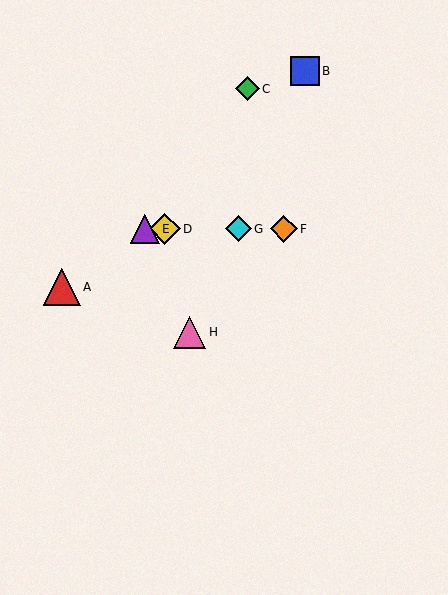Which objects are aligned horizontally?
Objects D, E, F, G are aligned horizontally.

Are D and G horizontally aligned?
Yes, both are at y≈229.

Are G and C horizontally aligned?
No, G is at y≈229 and C is at y≈89.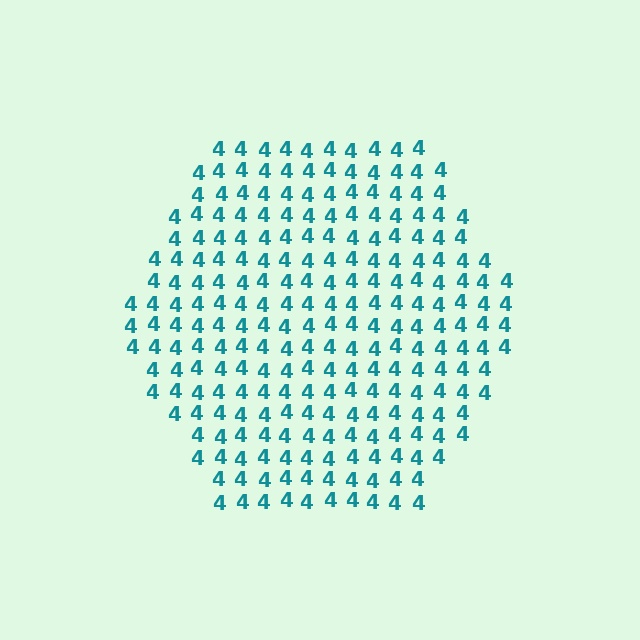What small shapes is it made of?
It is made of small digit 4's.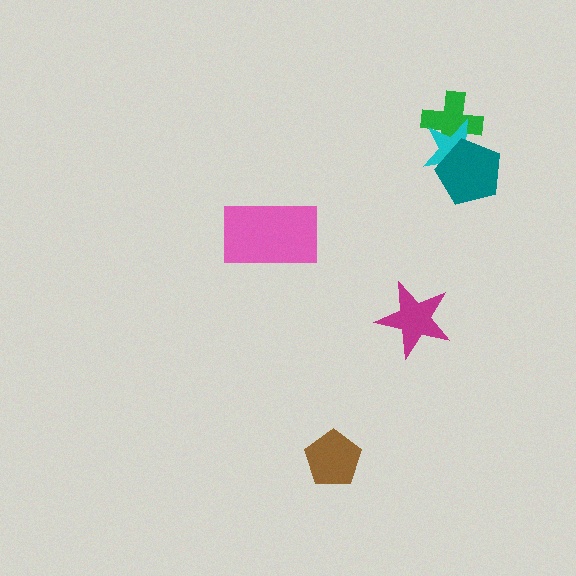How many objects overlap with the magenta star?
0 objects overlap with the magenta star.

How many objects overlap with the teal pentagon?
2 objects overlap with the teal pentagon.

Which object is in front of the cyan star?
The teal pentagon is in front of the cyan star.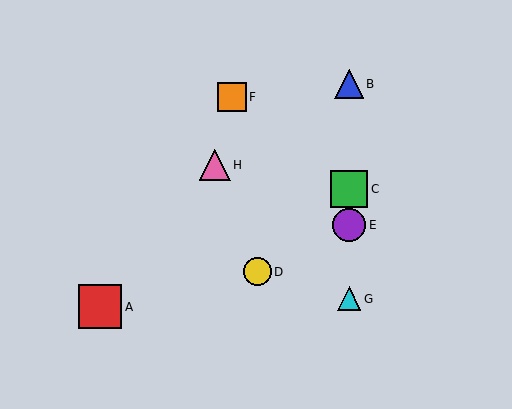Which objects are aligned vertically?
Objects B, C, E, G are aligned vertically.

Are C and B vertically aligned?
Yes, both are at x≈349.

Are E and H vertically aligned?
No, E is at x≈349 and H is at x≈215.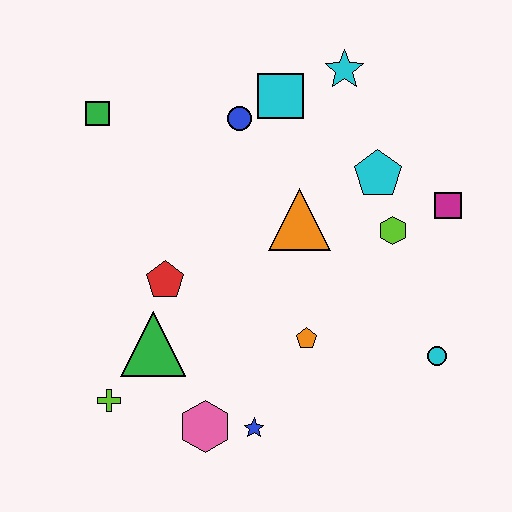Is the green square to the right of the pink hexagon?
No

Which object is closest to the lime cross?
The green triangle is closest to the lime cross.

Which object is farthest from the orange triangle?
The lime cross is farthest from the orange triangle.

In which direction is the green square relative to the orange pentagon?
The green square is above the orange pentagon.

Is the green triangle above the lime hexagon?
No